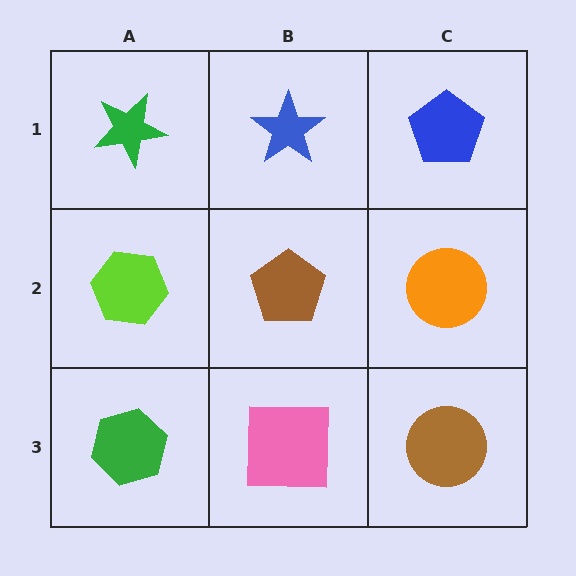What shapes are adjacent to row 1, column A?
A lime hexagon (row 2, column A), a blue star (row 1, column B).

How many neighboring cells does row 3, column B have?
3.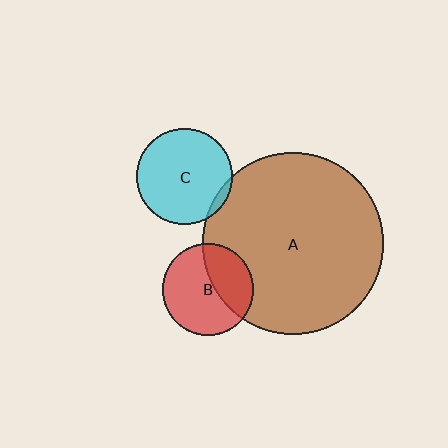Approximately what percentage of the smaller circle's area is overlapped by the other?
Approximately 35%.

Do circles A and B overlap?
Yes.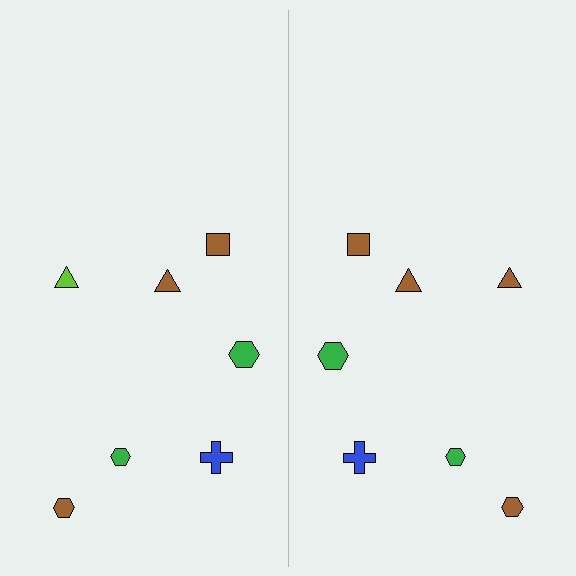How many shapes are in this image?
There are 14 shapes in this image.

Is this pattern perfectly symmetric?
No, the pattern is not perfectly symmetric. The brown triangle on the right side breaks the symmetry — its mirror counterpart is lime.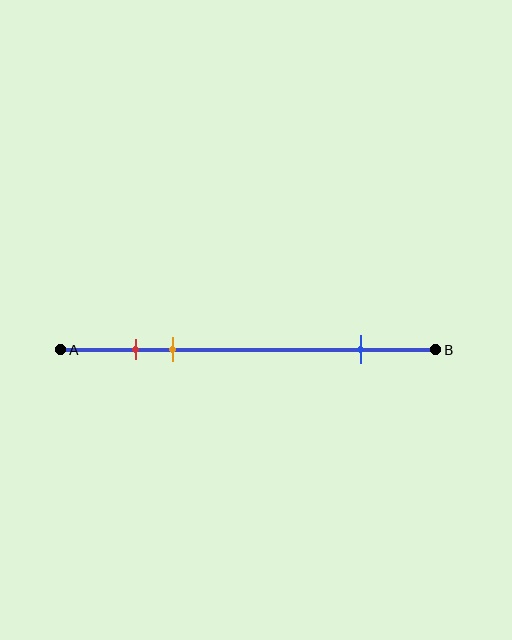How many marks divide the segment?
There are 3 marks dividing the segment.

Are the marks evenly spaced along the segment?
No, the marks are not evenly spaced.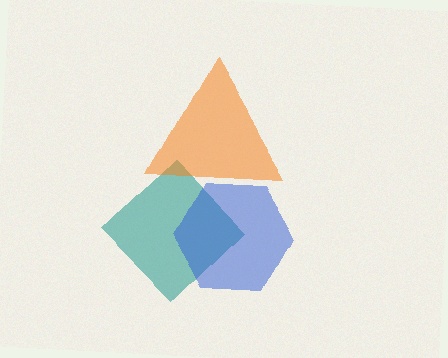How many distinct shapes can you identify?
There are 3 distinct shapes: a teal diamond, an orange triangle, a blue hexagon.